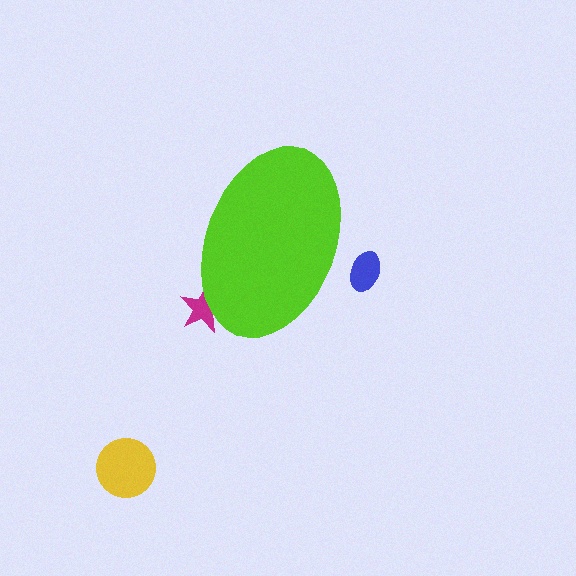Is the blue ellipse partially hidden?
Yes, the blue ellipse is partially hidden behind the lime ellipse.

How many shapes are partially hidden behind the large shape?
2 shapes are partially hidden.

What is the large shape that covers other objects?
A lime ellipse.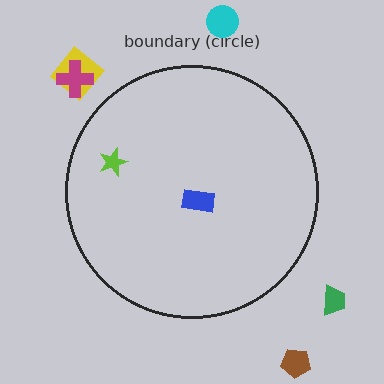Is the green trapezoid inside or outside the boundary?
Outside.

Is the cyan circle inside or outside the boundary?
Outside.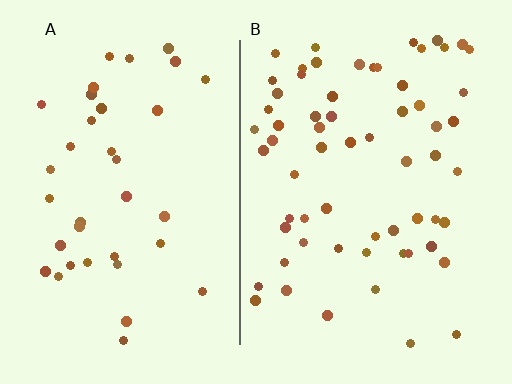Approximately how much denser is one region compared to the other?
Approximately 1.7× — region B over region A.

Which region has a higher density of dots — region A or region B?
B (the right).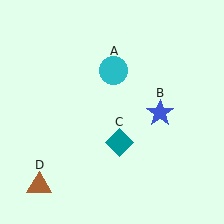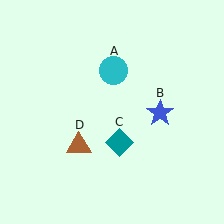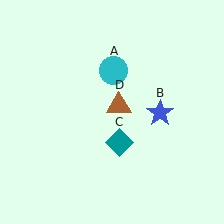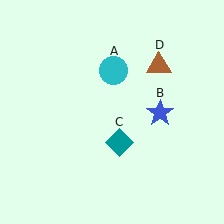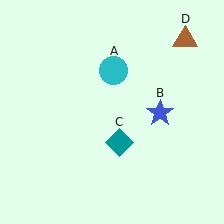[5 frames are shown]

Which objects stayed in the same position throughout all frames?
Cyan circle (object A) and blue star (object B) and teal diamond (object C) remained stationary.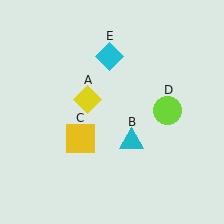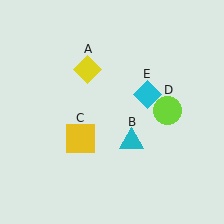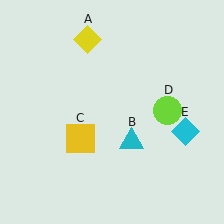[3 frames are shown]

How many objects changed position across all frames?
2 objects changed position: yellow diamond (object A), cyan diamond (object E).